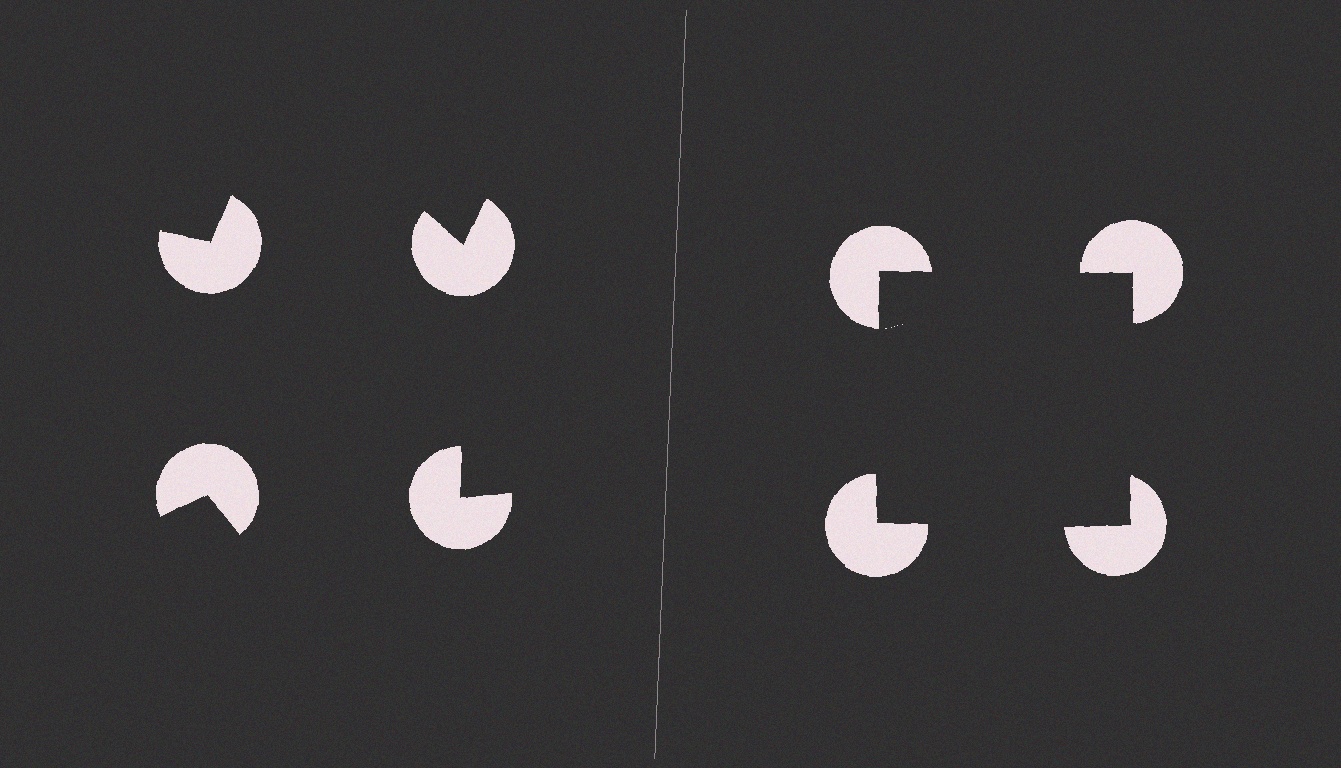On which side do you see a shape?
An illusory square appears on the right side. On the left side the wedge cuts are rotated, so no coherent shape forms.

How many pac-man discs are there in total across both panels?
8 — 4 on each side.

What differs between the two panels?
The pac-man discs are positioned identically on both sides; only the wedge orientations differ. On the right they align to a square; on the left they are misaligned.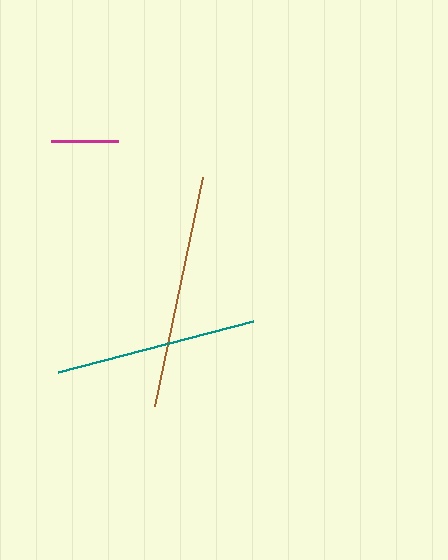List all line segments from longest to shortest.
From longest to shortest: brown, teal, magenta.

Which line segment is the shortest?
The magenta line is the shortest at approximately 67 pixels.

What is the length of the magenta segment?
The magenta segment is approximately 67 pixels long.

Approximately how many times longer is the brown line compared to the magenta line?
The brown line is approximately 3.5 times the length of the magenta line.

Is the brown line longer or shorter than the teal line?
The brown line is longer than the teal line.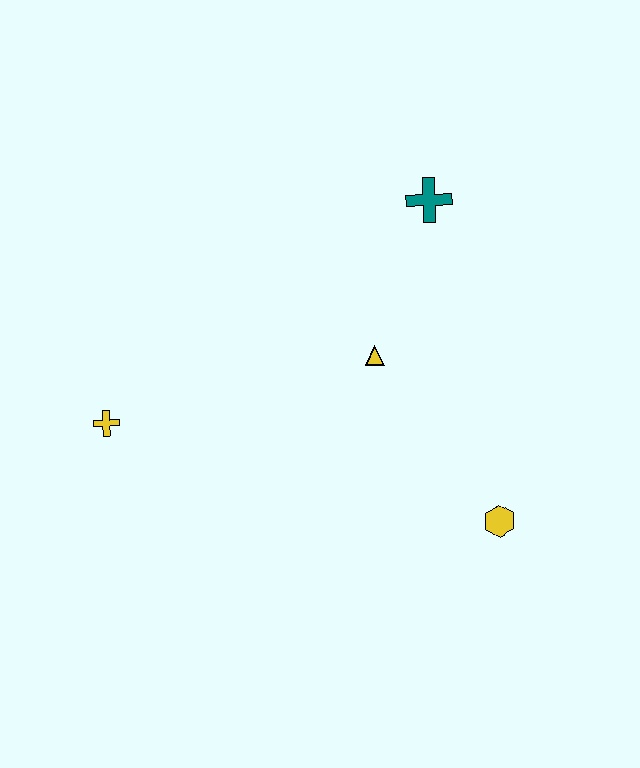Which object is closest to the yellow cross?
The yellow triangle is closest to the yellow cross.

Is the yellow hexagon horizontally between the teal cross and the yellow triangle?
No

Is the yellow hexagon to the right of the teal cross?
Yes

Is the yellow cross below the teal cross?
Yes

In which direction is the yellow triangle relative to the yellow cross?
The yellow triangle is to the right of the yellow cross.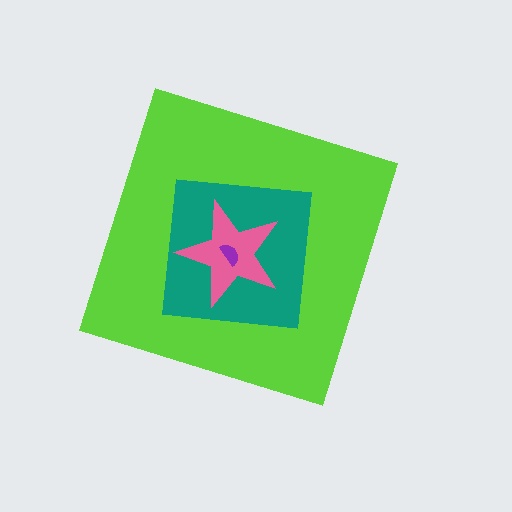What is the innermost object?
The purple semicircle.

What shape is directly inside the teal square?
The pink star.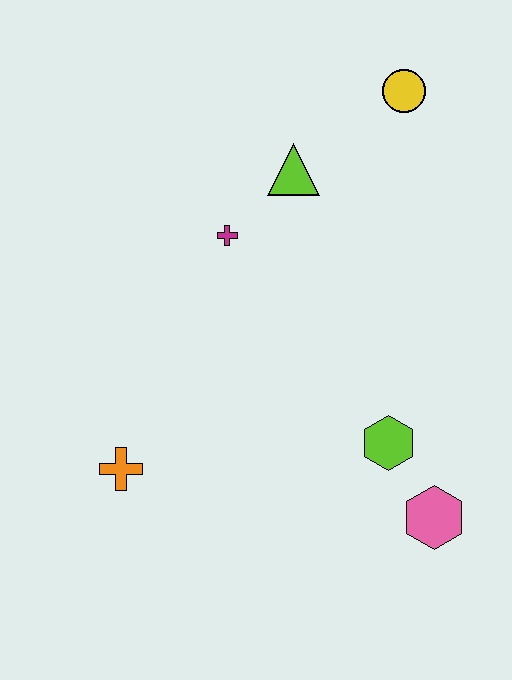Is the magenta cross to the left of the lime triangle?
Yes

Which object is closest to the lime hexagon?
The pink hexagon is closest to the lime hexagon.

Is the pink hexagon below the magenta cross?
Yes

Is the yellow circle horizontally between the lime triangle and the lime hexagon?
No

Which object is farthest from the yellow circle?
The orange cross is farthest from the yellow circle.